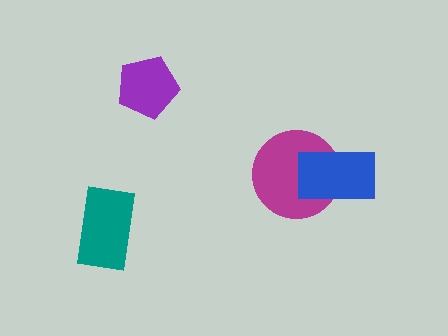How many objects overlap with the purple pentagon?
0 objects overlap with the purple pentagon.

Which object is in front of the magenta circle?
The blue rectangle is in front of the magenta circle.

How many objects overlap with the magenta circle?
1 object overlaps with the magenta circle.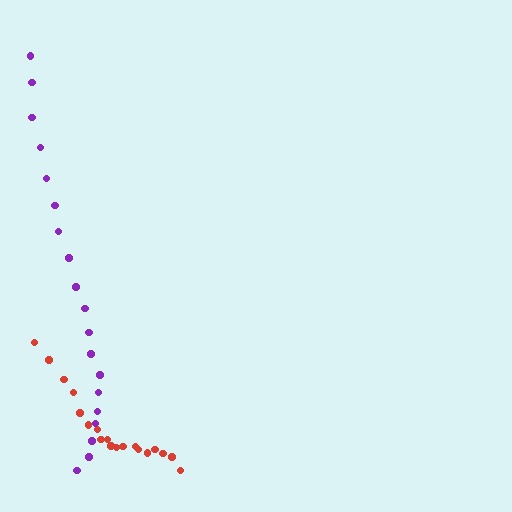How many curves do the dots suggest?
There are 2 distinct paths.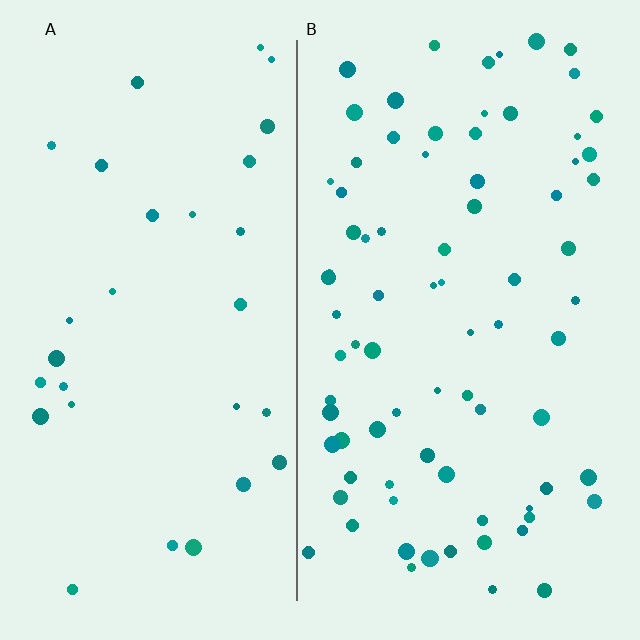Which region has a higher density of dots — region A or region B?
B (the right).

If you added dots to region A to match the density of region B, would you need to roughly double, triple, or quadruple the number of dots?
Approximately triple.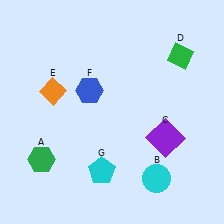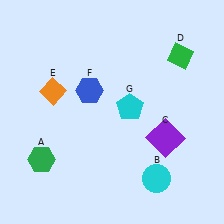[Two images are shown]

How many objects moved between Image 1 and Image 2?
1 object moved between the two images.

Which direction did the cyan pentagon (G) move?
The cyan pentagon (G) moved up.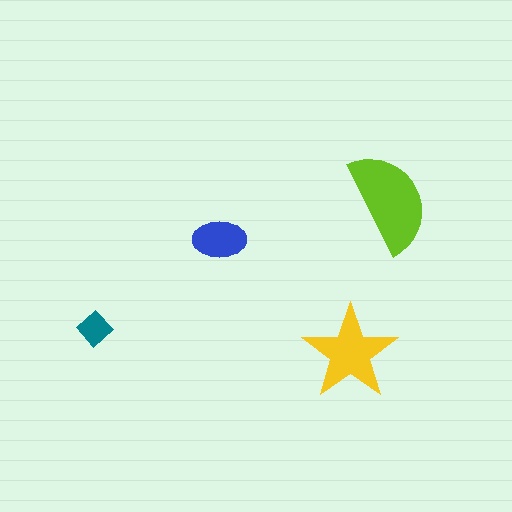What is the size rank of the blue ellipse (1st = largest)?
3rd.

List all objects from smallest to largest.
The teal diamond, the blue ellipse, the yellow star, the lime semicircle.